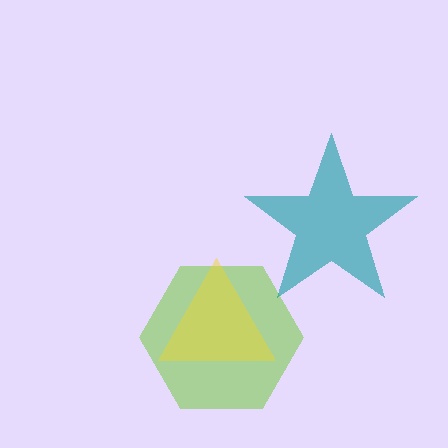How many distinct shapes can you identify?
There are 3 distinct shapes: a lime hexagon, a teal star, a yellow triangle.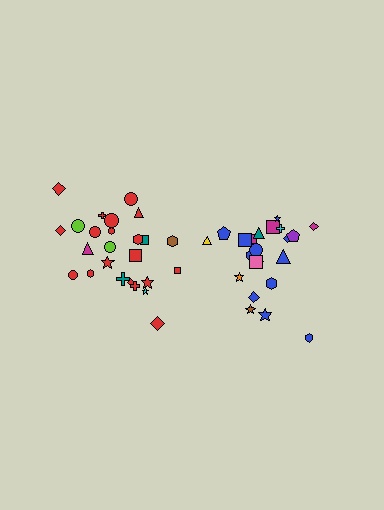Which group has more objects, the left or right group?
The left group.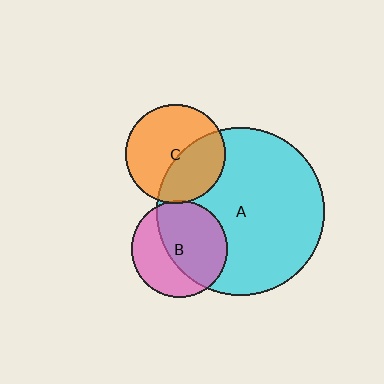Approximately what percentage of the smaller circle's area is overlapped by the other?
Approximately 5%.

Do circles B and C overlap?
Yes.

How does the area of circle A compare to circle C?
Approximately 2.9 times.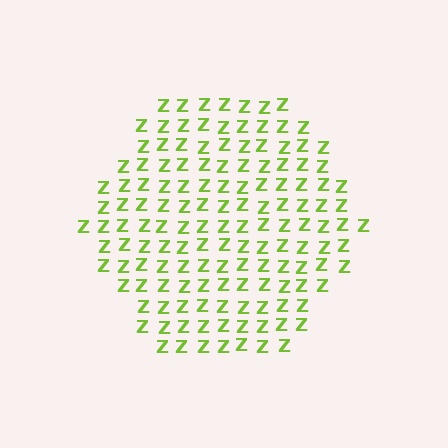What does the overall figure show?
The overall figure shows a hexagon.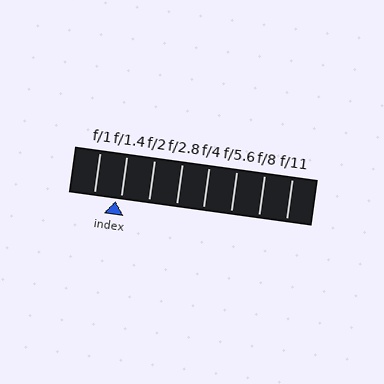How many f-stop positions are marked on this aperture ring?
There are 8 f-stop positions marked.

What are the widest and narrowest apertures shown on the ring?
The widest aperture shown is f/1 and the narrowest is f/11.